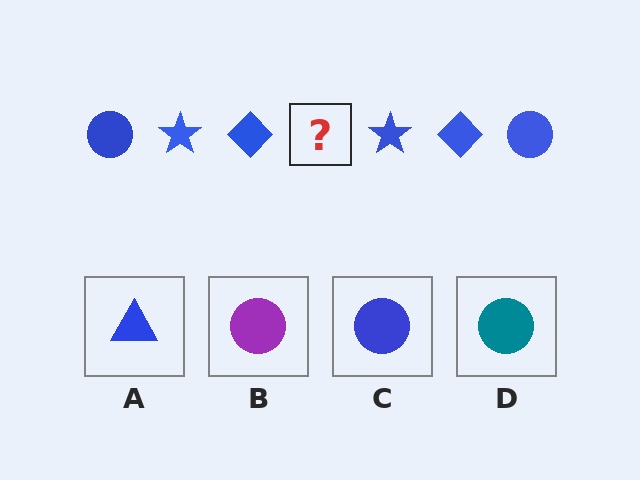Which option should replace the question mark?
Option C.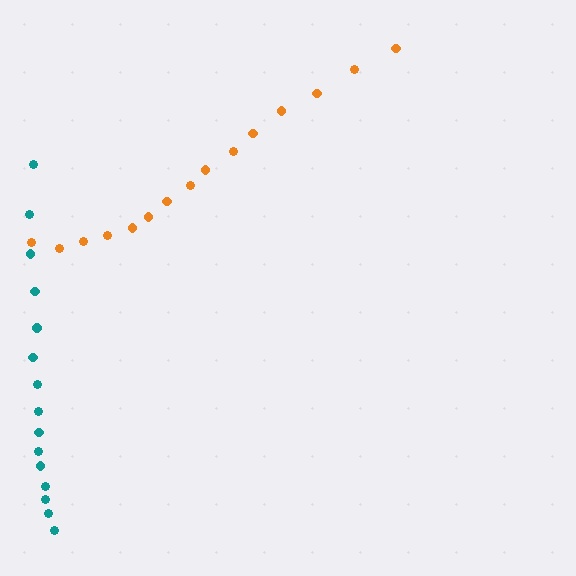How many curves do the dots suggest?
There are 2 distinct paths.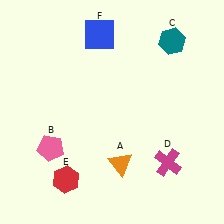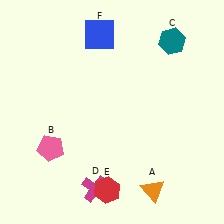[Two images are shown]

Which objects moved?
The objects that moved are: the orange triangle (A), the magenta cross (D), the red hexagon (E).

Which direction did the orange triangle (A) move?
The orange triangle (A) moved right.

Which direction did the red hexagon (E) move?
The red hexagon (E) moved right.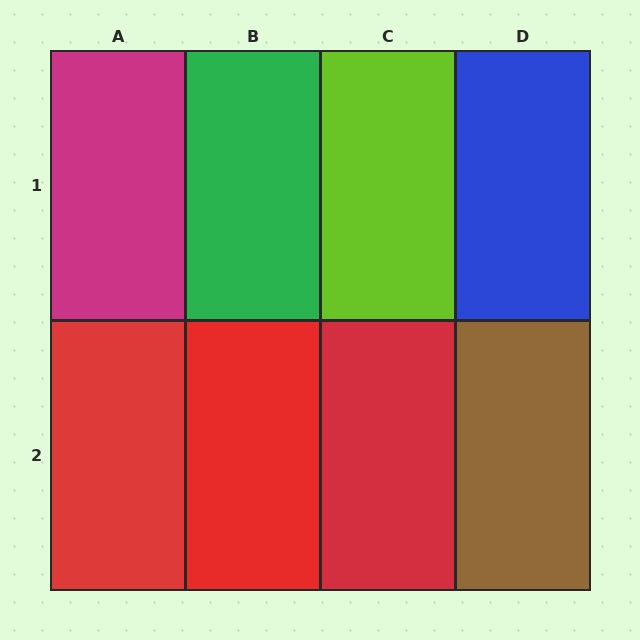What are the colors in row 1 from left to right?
Magenta, green, lime, blue.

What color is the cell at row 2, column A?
Red.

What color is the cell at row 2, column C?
Red.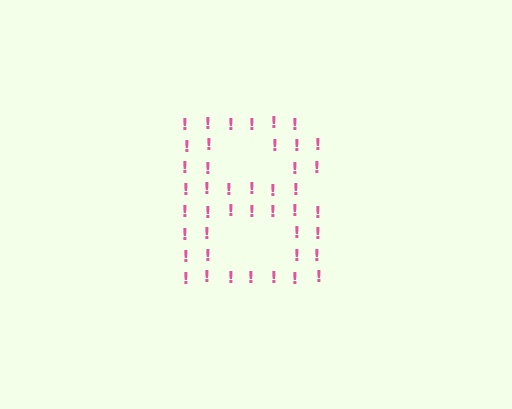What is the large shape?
The large shape is the letter B.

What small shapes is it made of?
It is made of small exclamation marks.